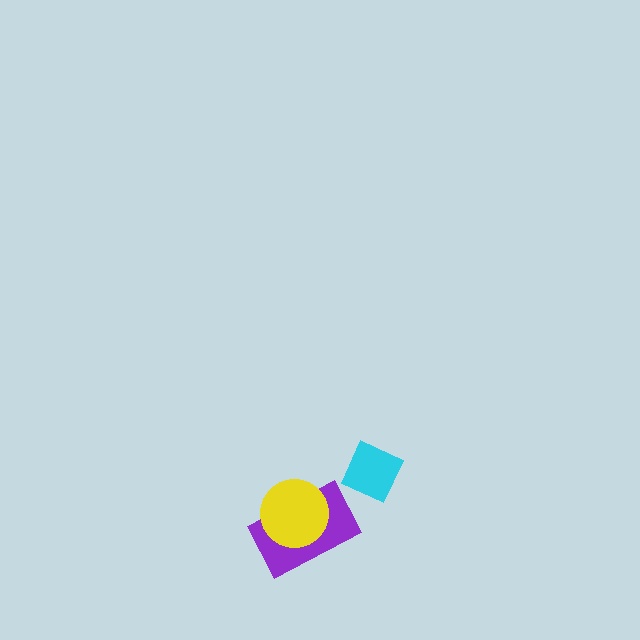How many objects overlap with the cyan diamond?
0 objects overlap with the cyan diamond.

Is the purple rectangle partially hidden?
Yes, it is partially covered by another shape.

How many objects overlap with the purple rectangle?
1 object overlaps with the purple rectangle.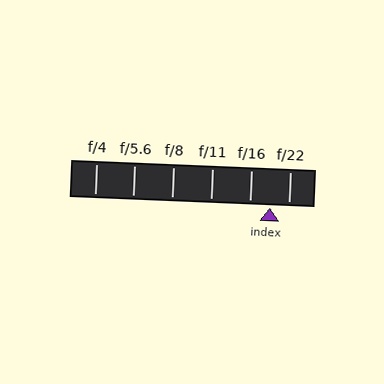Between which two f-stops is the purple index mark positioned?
The index mark is between f/16 and f/22.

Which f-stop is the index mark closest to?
The index mark is closest to f/22.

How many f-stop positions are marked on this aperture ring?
There are 6 f-stop positions marked.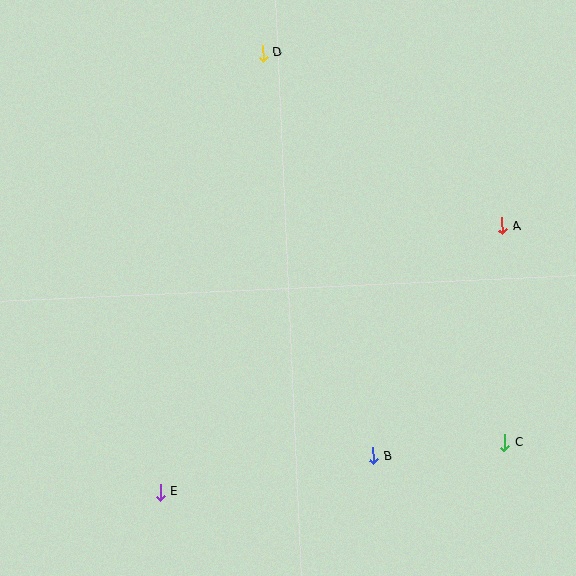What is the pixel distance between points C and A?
The distance between C and A is 216 pixels.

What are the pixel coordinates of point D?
Point D is at (263, 53).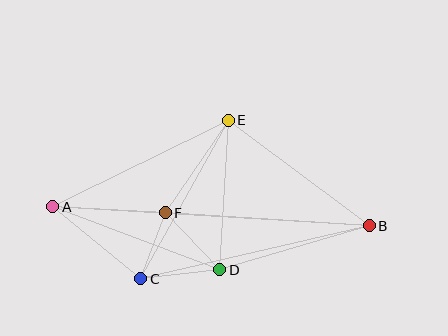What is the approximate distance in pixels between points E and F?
The distance between E and F is approximately 112 pixels.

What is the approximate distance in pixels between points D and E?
The distance between D and E is approximately 150 pixels.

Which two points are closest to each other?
Points C and F are closest to each other.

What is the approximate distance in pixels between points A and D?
The distance between A and D is approximately 178 pixels.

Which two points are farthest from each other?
Points A and B are farthest from each other.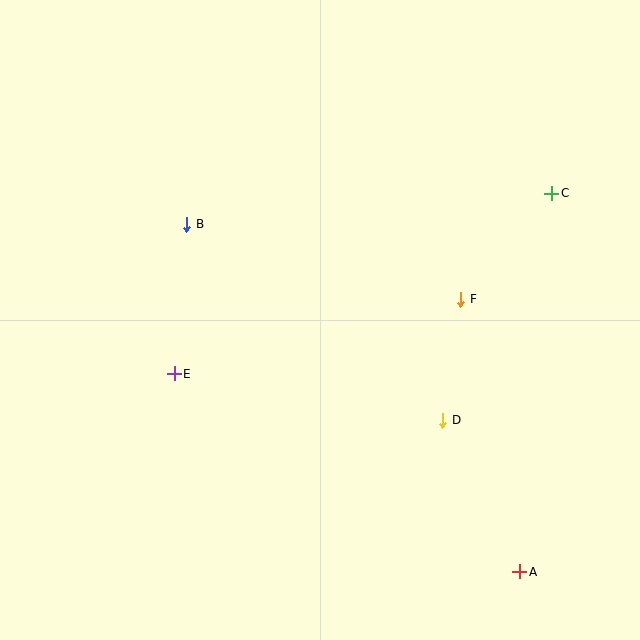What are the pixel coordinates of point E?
Point E is at (174, 374).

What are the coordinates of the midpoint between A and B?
The midpoint between A and B is at (353, 398).